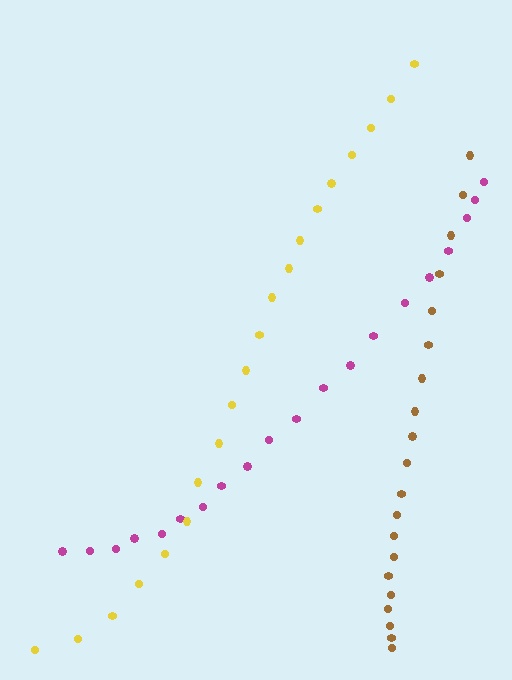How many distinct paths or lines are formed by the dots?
There are 3 distinct paths.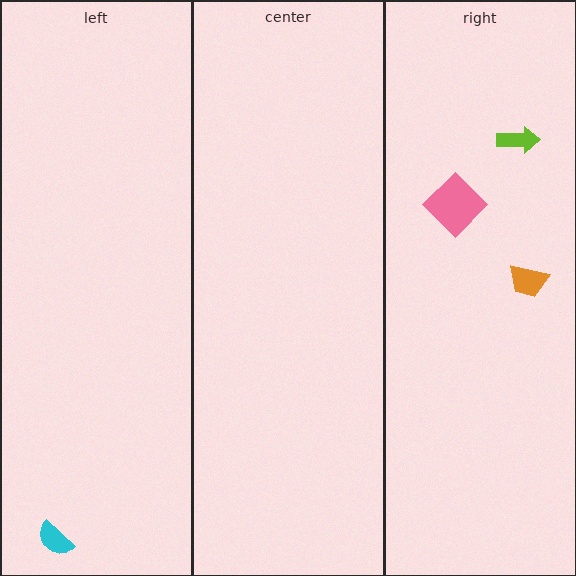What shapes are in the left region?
The cyan semicircle.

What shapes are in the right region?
The orange trapezoid, the pink diamond, the lime arrow.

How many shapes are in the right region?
3.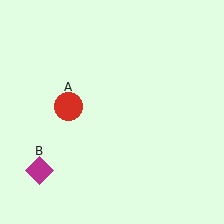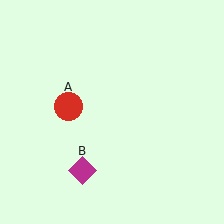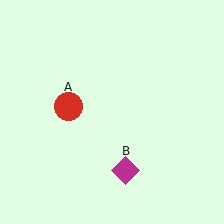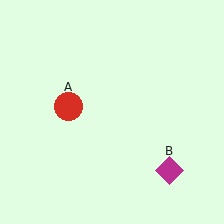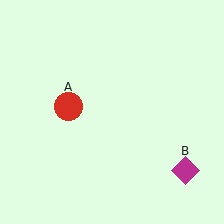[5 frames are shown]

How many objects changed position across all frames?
1 object changed position: magenta diamond (object B).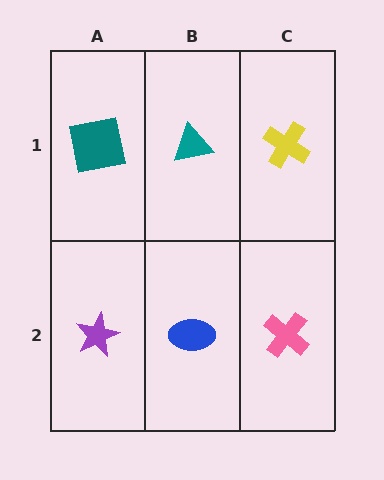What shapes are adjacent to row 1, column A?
A purple star (row 2, column A), a teal triangle (row 1, column B).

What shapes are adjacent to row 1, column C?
A pink cross (row 2, column C), a teal triangle (row 1, column B).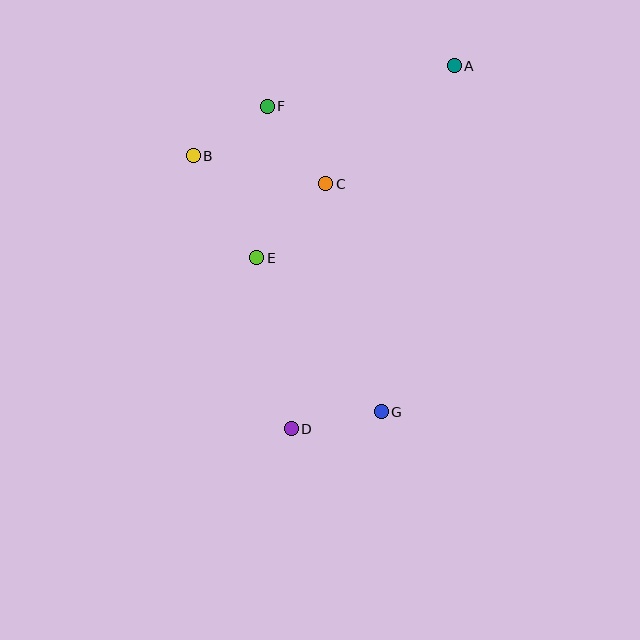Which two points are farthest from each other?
Points A and D are farthest from each other.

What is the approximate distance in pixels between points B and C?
The distance between B and C is approximately 136 pixels.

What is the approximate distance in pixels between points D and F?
The distance between D and F is approximately 323 pixels.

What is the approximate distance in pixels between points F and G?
The distance between F and G is approximately 326 pixels.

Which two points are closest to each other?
Points B and F are closest to each other.